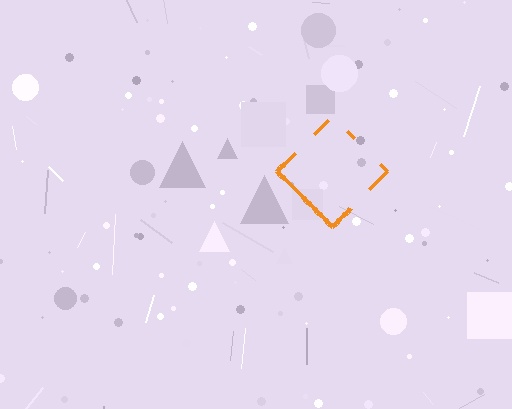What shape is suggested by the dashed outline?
The dashed outline suggests a diamond.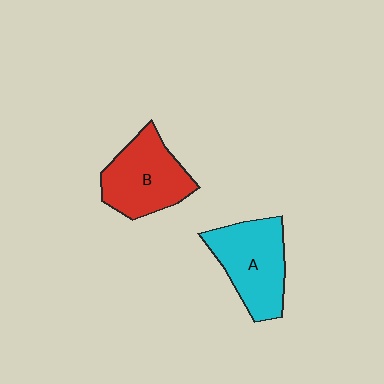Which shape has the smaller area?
Shape B (red).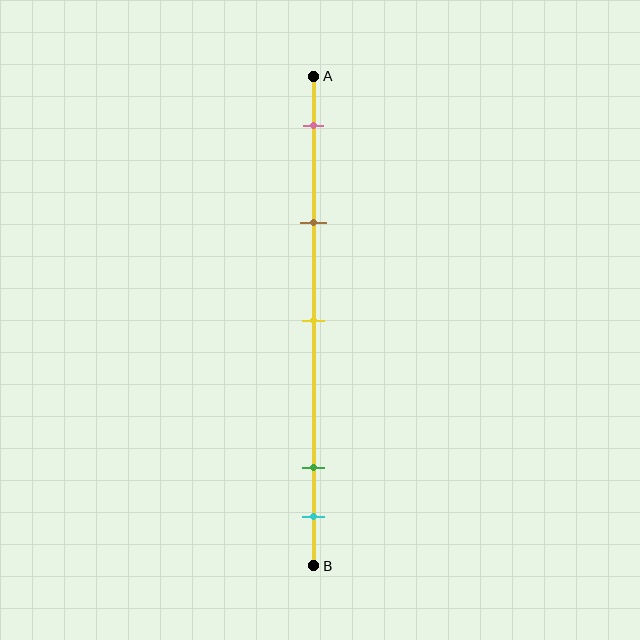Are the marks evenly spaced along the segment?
No, the marks are not evenly spaced.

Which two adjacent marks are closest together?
The green and cyan marks are the closest adjacent pair.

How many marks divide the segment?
There are 5 marks dividing the segment.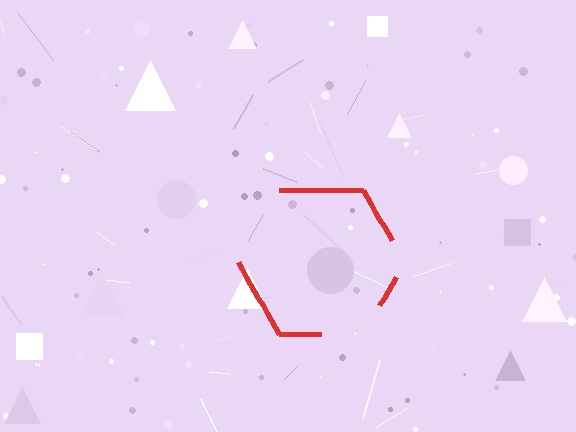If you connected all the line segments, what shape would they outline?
They would outline a hexagon.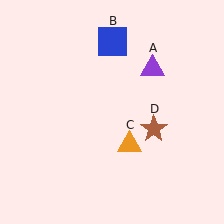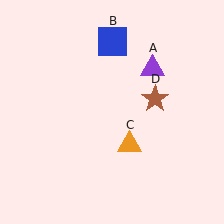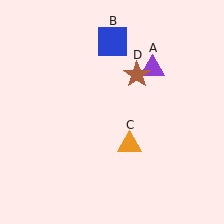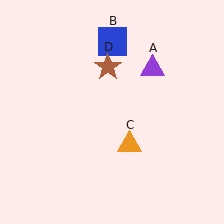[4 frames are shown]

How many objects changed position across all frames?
1 object changed position: brown star (object D).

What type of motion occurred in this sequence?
The brown star (object D) rotated counterclockwise around the center of the scene.